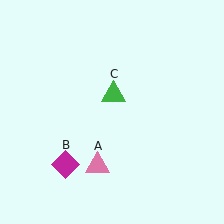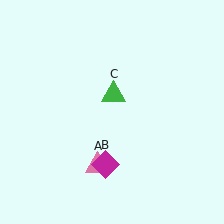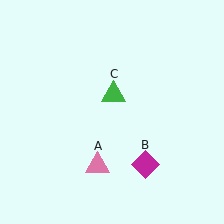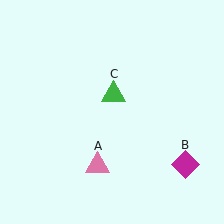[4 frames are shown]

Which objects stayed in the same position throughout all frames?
Pink triangle (object A) and green triangle (object C) remained stationary.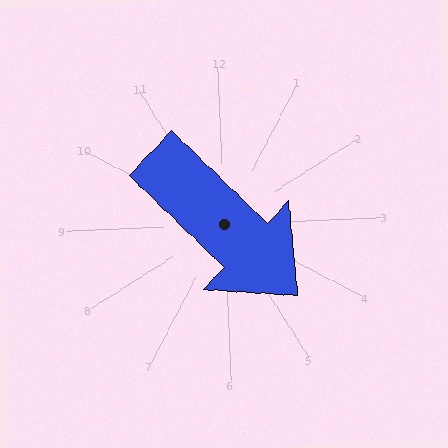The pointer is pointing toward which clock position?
Roughly 5 o'clock.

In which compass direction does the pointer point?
Southeast.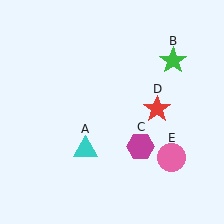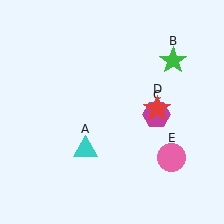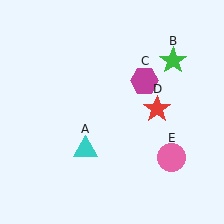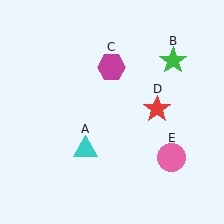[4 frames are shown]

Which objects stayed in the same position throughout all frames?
Cyan triangle (object A) and green star (object B) and red star (object D) and pink circle (object E) remained stationary.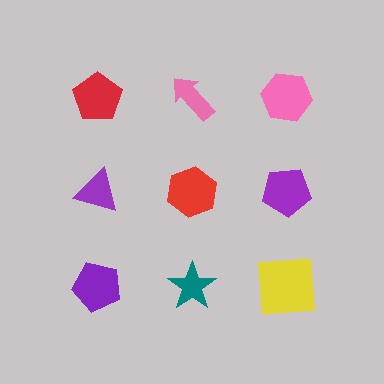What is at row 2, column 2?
A red hexagon.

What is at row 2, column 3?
A purple pentagon.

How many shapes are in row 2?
3 shapes.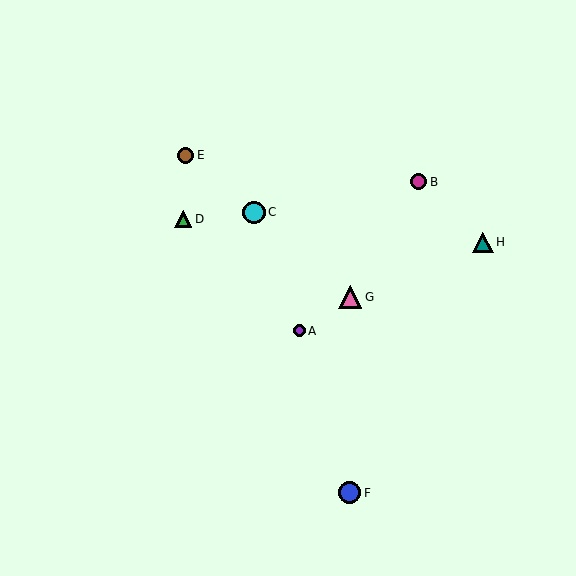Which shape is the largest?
The pink triangle (labeled G) is the largest.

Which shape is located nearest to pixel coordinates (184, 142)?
The brown circle (labeled E) at (186, 155) is nearest to that location.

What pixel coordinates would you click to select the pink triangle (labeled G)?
Click at (350, 297) to select the pink triangle G.